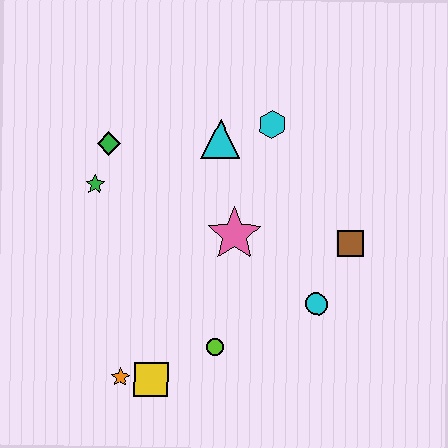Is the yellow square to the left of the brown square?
Yes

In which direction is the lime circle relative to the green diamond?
The lime circle is below the green diamond.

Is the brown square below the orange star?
No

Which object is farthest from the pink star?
The orange star is farthest from the pink star.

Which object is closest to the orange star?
The yellow square is closest to the orange star.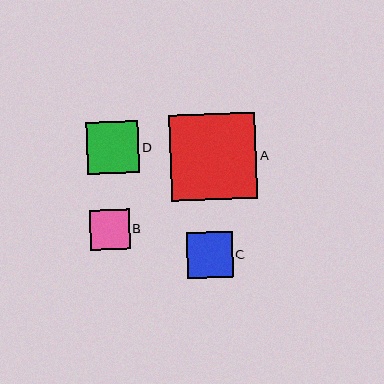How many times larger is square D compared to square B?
Square D is approximately 1.3 times the size of square B.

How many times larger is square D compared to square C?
Square D is approximately 1.1 times the size of square C.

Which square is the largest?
Square A is the largest with a size of approximately 86 pixels.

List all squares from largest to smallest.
From largest to smallest: A, D, C, B.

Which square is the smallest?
Square B is the smallest with a size of approximately 40 pixels.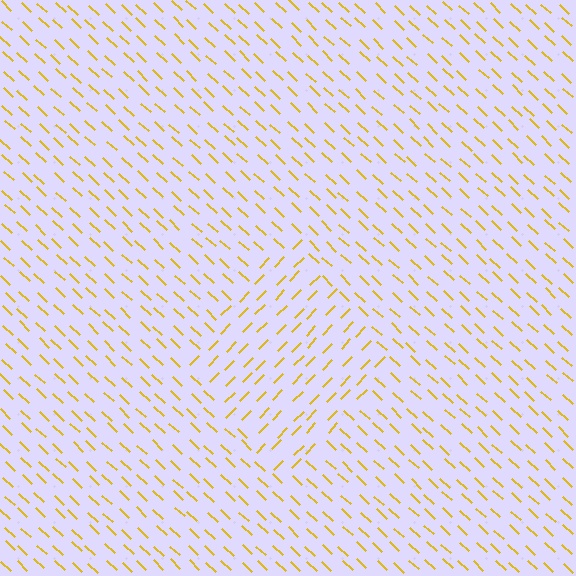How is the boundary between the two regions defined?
The boundary is defined purely by a change in line orientation (approximately 89 degrees difference). All lines are the same color and thickness.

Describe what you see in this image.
The image is filled with small yellow line segments. A diamond region in the image has lines oriented differently from the surrounding lines, creating a visible texture boundary.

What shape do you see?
I see a diamond.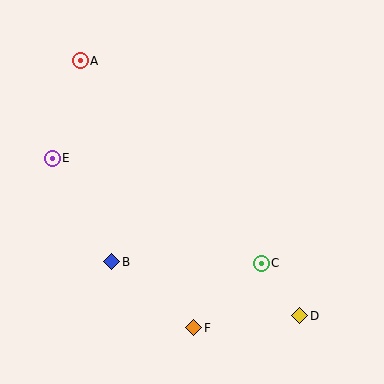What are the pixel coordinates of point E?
Point E is at (52, 158).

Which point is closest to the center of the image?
Point C at (261, 263) is closest to the center.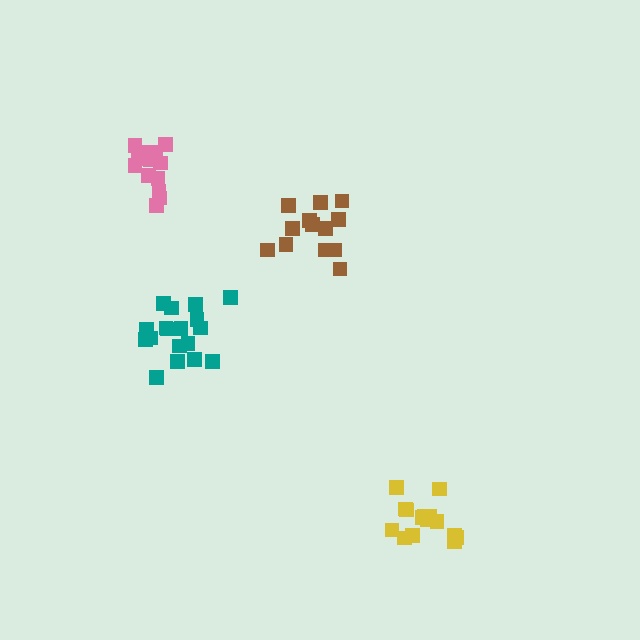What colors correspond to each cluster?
The clusters are colored: brown, yellow, pink, teal.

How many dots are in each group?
Group 1: 13 dots, Group 2: 15 dots, Group 3: 13 dots, Group 4: 18 dots (59 total).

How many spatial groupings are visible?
There are 4 spatial groupings.